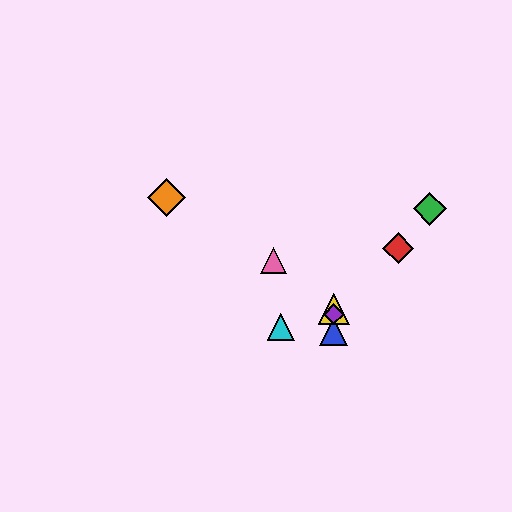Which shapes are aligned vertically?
The blue triangle, the yellow triangle, the purple diamond are aligned vertically.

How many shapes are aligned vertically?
3 shapes (the blue triangle, the yellow triangle, the purple diamond) are aligned vertically.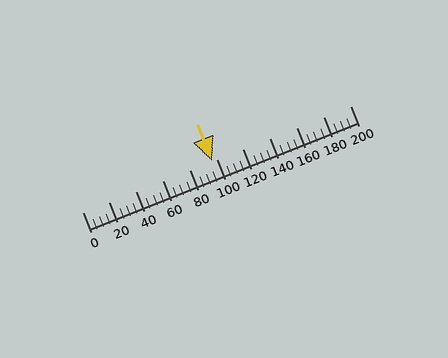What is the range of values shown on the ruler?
The ruler shows values from 0 to 200.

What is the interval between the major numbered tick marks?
The major tick marks are spaced 20 units apart.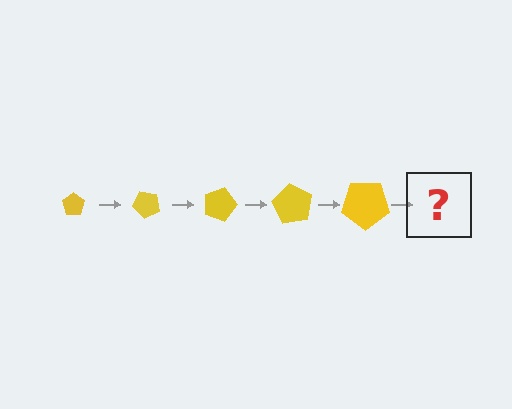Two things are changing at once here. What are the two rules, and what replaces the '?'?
The two rules are that the pentagon grows larger each step and it rotates 45 degrees each step. The '?' should be a pentagon, larger than the previous one and rotated 225 degrees from the start.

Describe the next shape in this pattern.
It should be a pentagon, larger than the previous one and rotated 225 degrees from the start.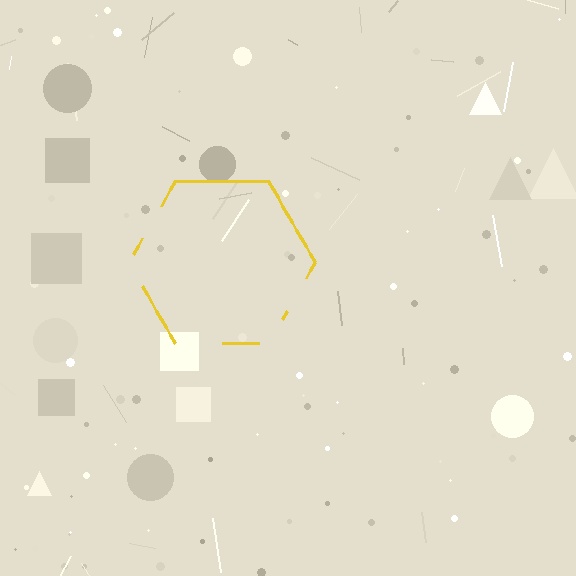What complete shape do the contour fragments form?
The contour fragments form a hexagon.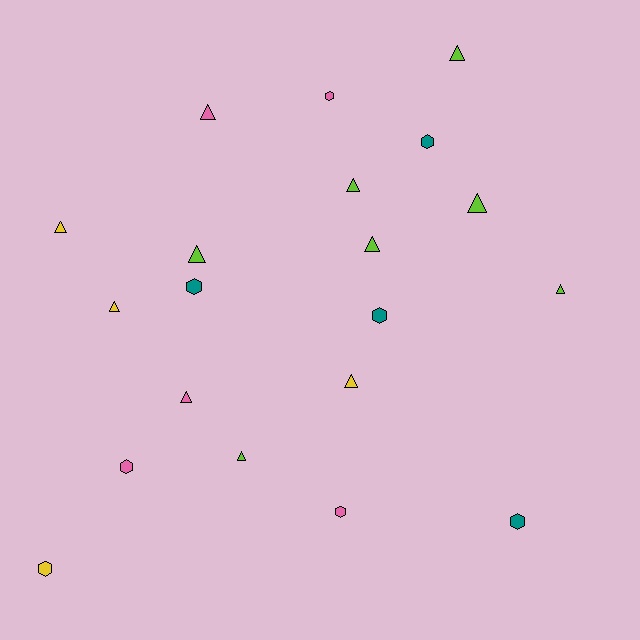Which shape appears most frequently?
Triangle, with 12 objects.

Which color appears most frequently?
Lime, with 7 objects.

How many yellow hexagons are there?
There is 1 yellow hexagon.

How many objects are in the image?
There are 20 objects.